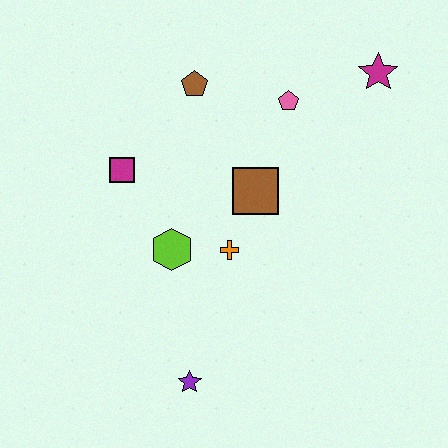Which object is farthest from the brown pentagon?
The purple star is farthest from the brown pentagon.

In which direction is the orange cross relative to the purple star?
The orange cross is above the purple star.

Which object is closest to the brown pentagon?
The pink pentagon is closest to the brown pentagon.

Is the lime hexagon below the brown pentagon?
Yes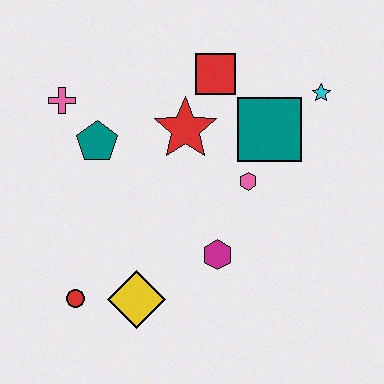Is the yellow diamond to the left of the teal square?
Yes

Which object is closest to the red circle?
The yellow diamond is closest to the red circle.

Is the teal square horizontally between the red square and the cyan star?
Yes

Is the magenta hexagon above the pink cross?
No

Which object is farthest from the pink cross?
The cyan star is farthest from the pink cross.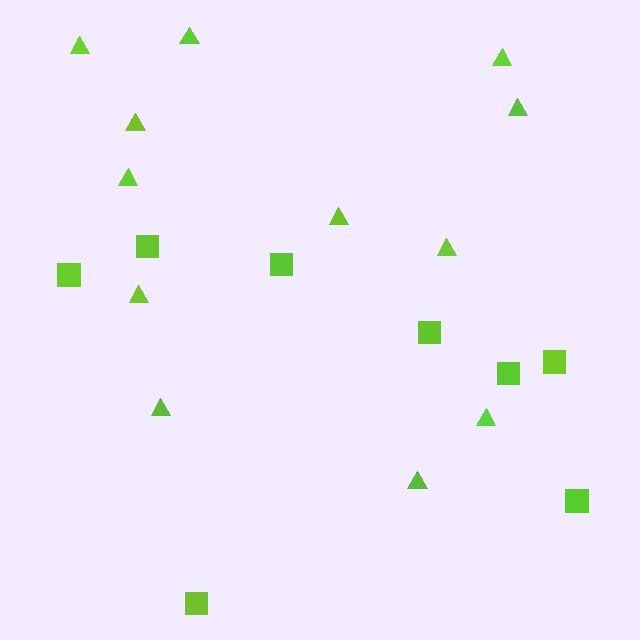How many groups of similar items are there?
There are 2 groups: one group of squares (8) and one group of triangles (12).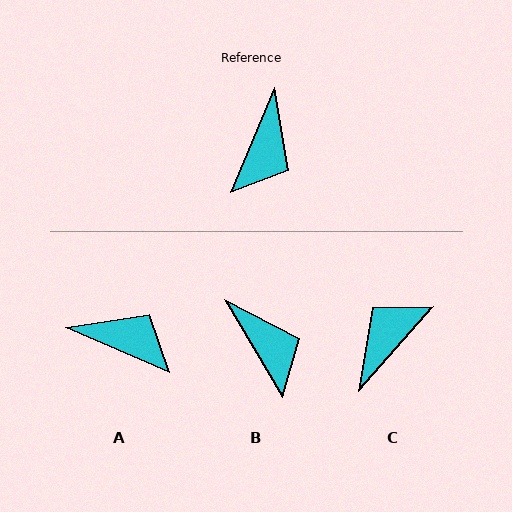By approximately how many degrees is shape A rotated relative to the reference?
Approximately 89 degrees counter-clockwise.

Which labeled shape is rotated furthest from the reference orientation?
C, about 161 degrees away.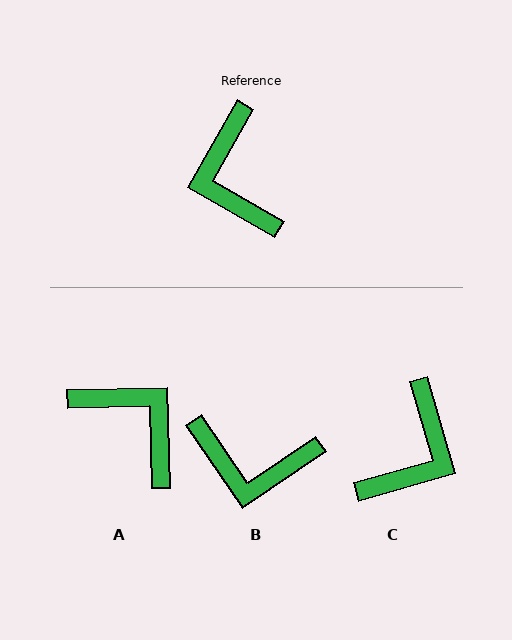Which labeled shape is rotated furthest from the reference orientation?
A, about 149 degrees away.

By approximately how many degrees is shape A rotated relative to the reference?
Approximately 149 degrees clockwise.